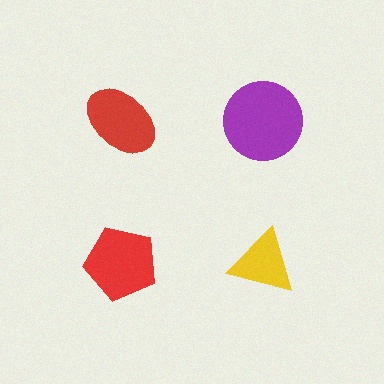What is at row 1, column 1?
A red ellipse.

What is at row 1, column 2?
A purple circle.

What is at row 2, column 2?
A yellow triangle.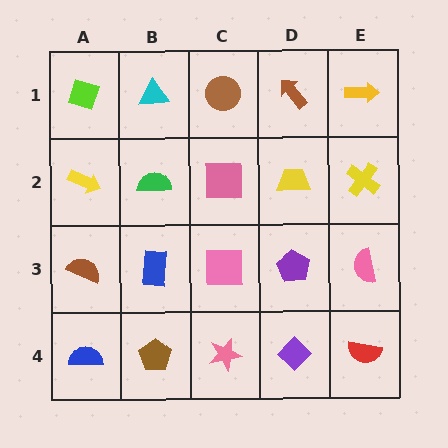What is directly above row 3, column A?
A yellow arrow.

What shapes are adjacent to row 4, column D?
A purple pentagon (row 3, column D), a pink star (row 4, column C), a red semicircle (row 4, column E).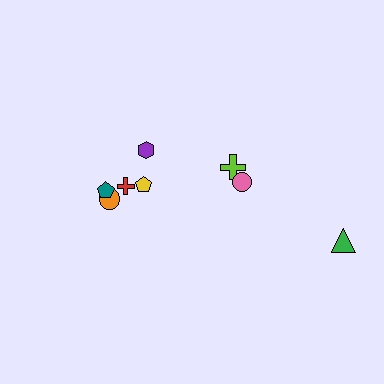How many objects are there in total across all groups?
There are 8 objects.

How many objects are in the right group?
There are 3 objects.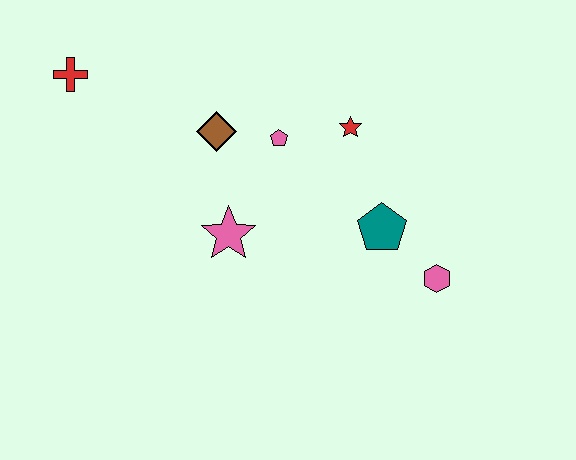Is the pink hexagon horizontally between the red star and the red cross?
No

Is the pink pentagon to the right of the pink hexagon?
No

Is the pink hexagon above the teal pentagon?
No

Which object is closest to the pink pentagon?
The brown diamond is closest to the pink pentagon.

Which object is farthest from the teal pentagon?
The red cross is farthest from the teal pentagon.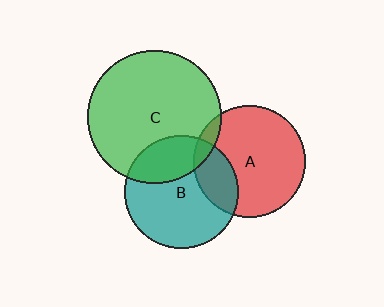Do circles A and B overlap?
Yes.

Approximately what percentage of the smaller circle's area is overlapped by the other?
Approximately 20%.